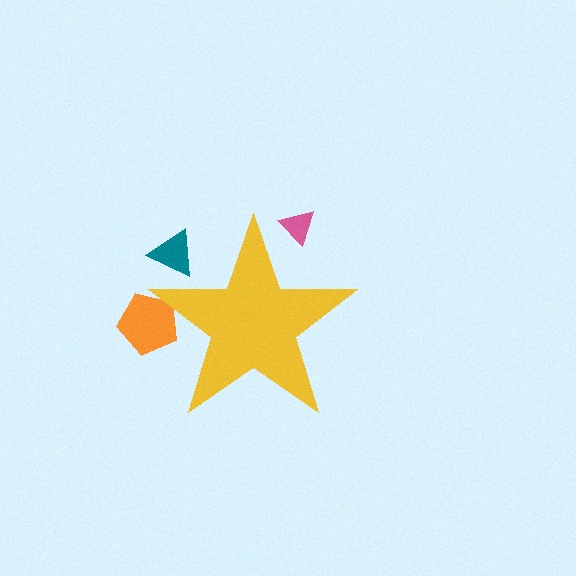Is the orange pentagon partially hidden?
Yes, the orange pentagon is partially hidden behind the yellow star.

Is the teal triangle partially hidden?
Yes, the teal triangle is partially hidden behind the yellow star.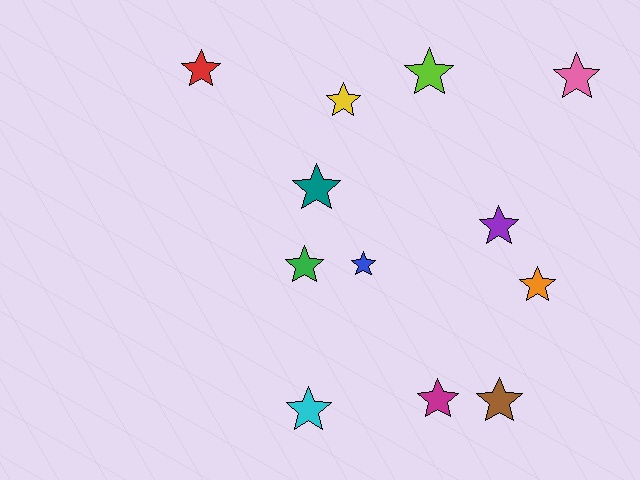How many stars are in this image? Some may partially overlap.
There are 12 stars.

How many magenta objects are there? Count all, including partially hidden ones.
There is 1 magenta object.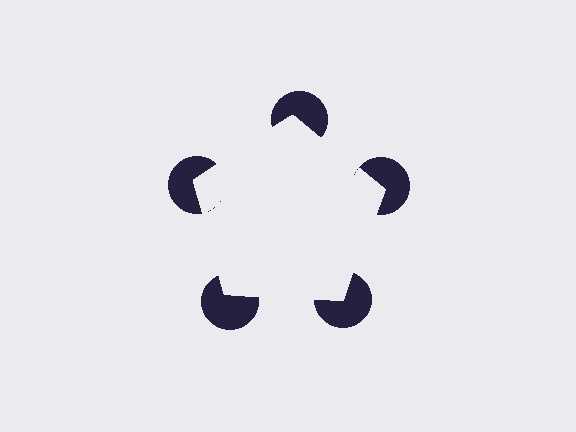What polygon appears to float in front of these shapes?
An illusory pentagon — its edges are inferred from the aligned wedge cuts in the pac-man discs, not physically drawn.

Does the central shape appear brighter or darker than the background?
It typically appears slightly brighter than the background, even though no actual brightness change is drawn.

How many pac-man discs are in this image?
There are 5 — one at each vertex of the illusory pentagon.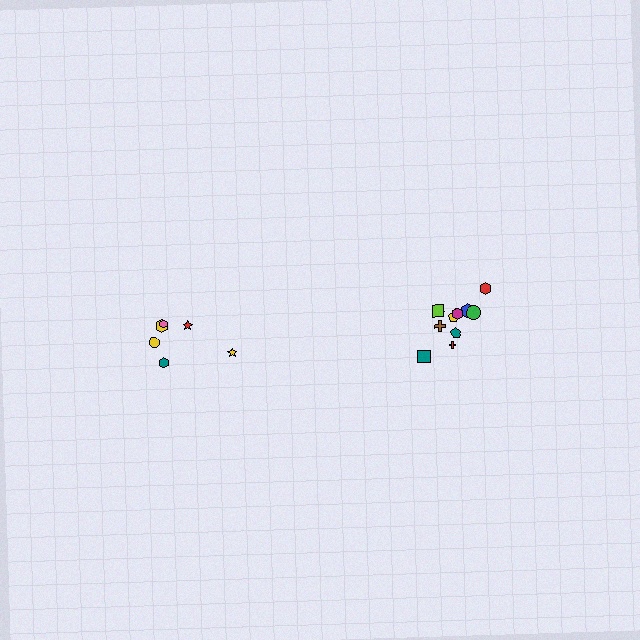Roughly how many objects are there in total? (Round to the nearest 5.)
Roughly 20 objects in total.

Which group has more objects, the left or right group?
The right group.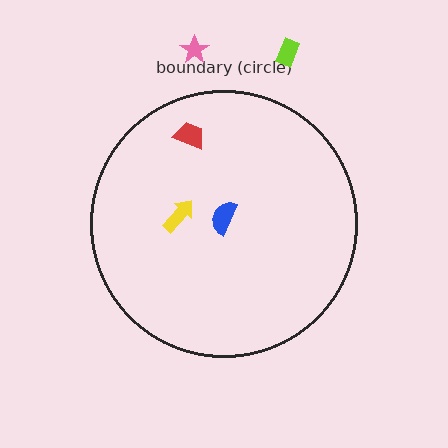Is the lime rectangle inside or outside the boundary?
Outside.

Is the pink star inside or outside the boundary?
Outside.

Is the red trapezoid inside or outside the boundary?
Inside.